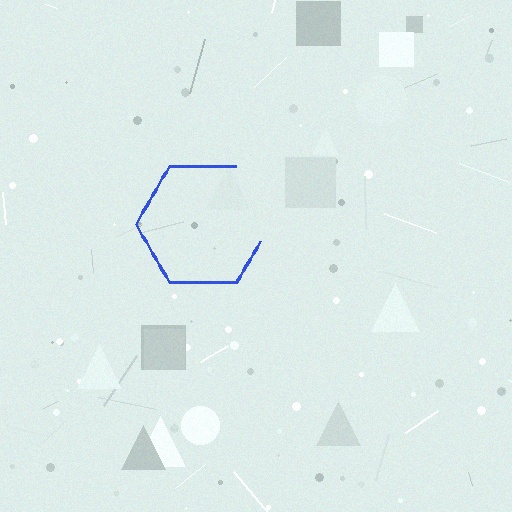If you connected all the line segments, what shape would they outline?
They would outline a hexagon.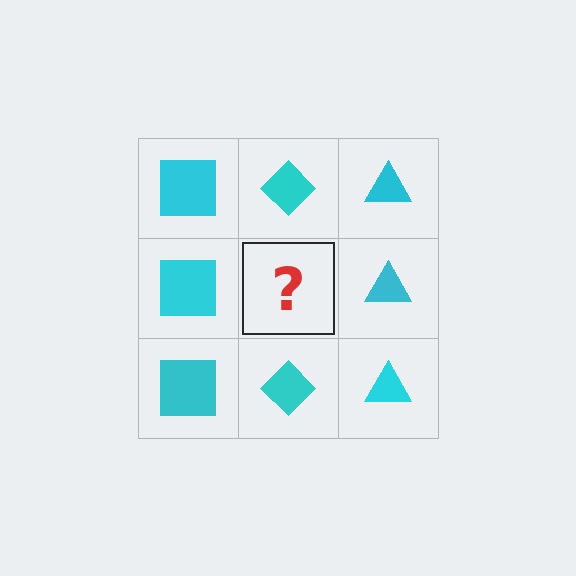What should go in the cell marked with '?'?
The missing cell should contain a cyan diamond.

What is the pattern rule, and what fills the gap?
The rule is that each column has a consistent shape. The gap should be filled with a cyan diamond.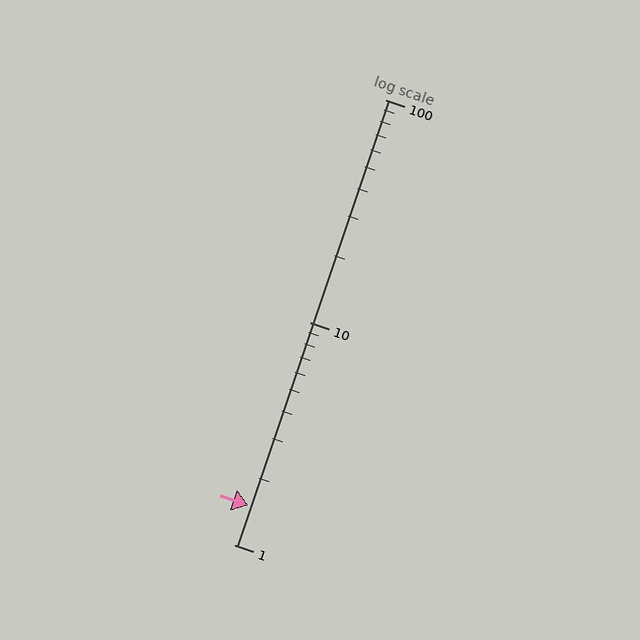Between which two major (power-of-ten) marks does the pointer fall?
The pointer is between 1 and 10.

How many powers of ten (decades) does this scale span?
The scale spans 2 decades, from 1 to 100.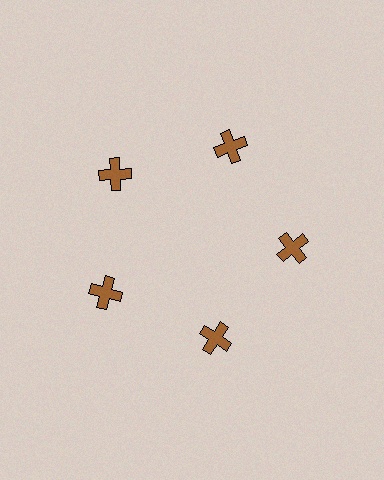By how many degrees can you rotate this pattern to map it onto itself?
The pattern maps onto itself every 72 degrees of rotation.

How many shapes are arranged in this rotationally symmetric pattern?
There are 5 shapes, arranged in 5 groups of 1.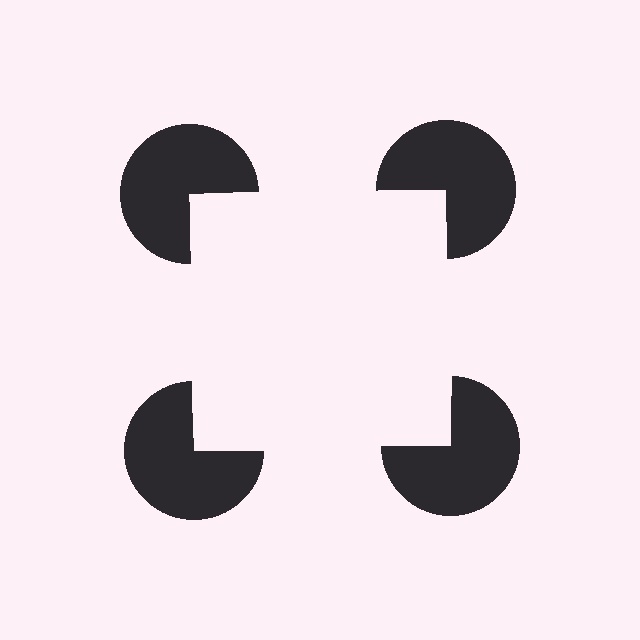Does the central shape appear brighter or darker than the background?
It typically appears slightly brighter than the background, even though no actual brightness change is drawn.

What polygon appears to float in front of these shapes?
An illusory square — its edges are inferred from the aligned wedge cuts in the pac-man discs, not physically drawn.